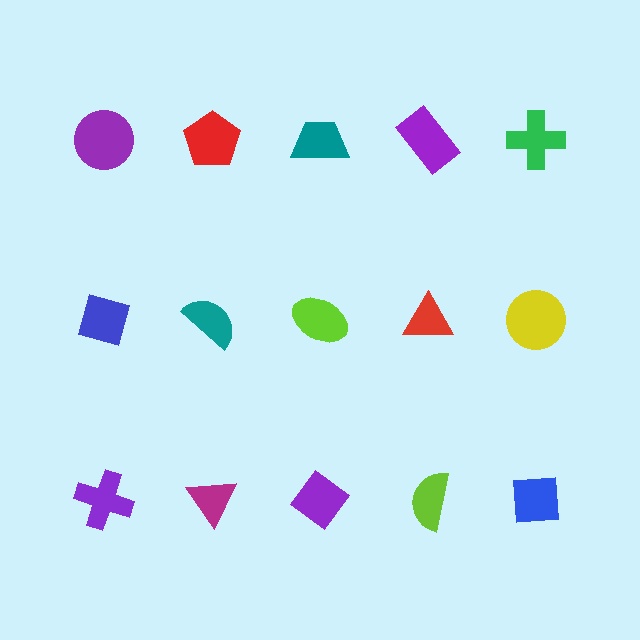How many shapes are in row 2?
5 shapes.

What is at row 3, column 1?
A purple cross.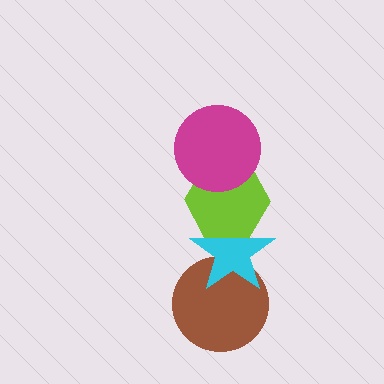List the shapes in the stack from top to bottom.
From top to bottom: the magenta circle, the lime hexagon, the cyan star, the brown circle.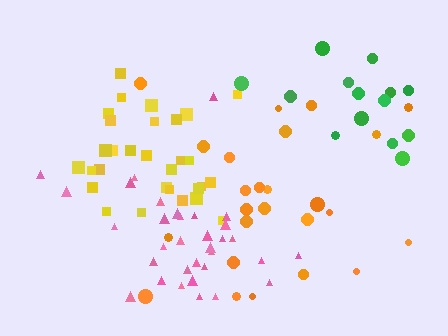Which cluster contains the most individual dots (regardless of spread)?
Pink (33).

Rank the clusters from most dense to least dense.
yellow, pink, orange, green.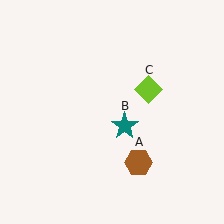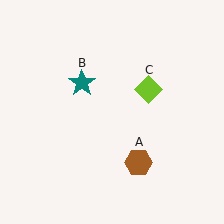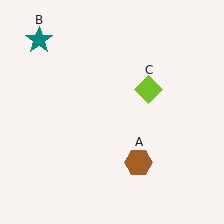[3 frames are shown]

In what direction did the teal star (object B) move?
The teal star (object B) moved up and to the left.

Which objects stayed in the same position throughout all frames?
Brown hexagon (object A) and lime diamond (object C) remained stationary.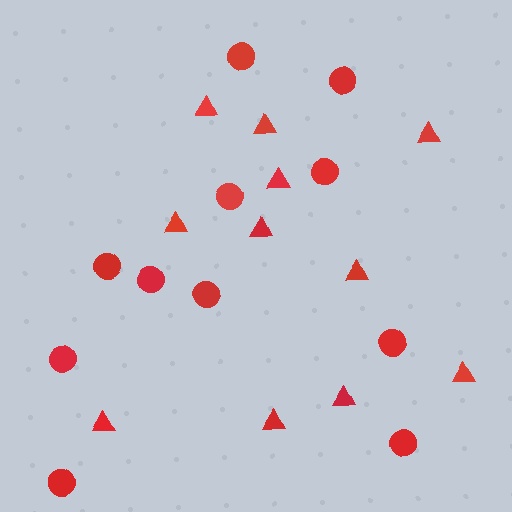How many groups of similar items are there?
There are 2 groups: one group of circles (11) and one group of triangles (11).